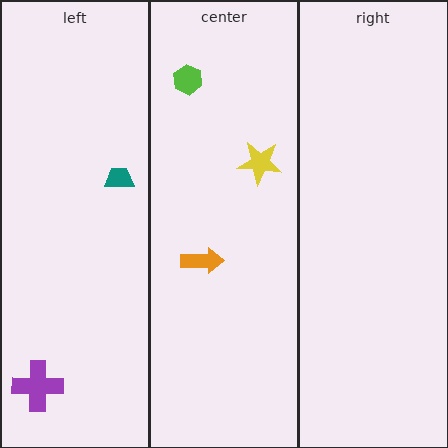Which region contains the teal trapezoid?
The left region.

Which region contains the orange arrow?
The center region.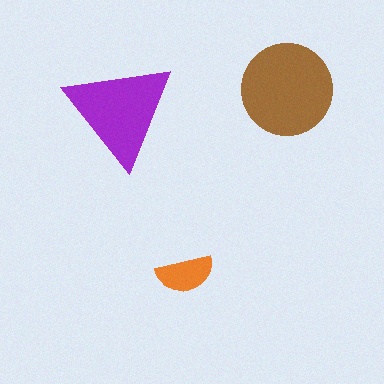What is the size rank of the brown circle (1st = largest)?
1st.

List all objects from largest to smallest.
The brown circle, the purple triangle, the orange semicircle.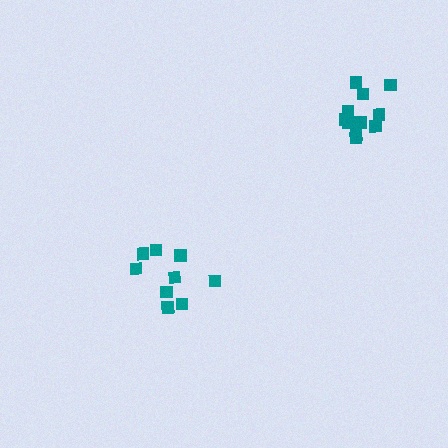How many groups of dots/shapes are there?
There are 2 groups.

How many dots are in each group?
Group 1: 11 dots, Group 2: 9 dots (20 total).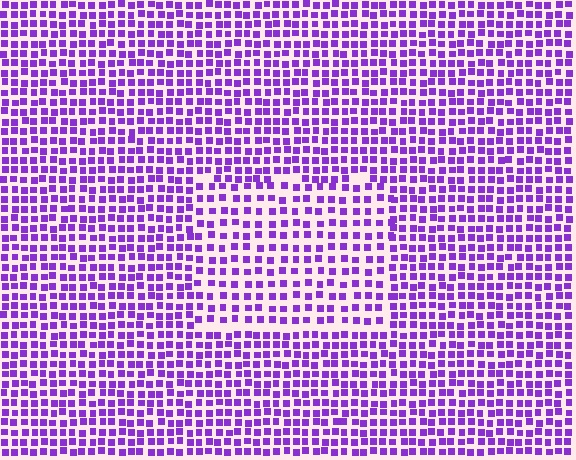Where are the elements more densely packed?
The elements are more densely packed outside the rectangle boundary.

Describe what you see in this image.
The image contains small purple elements arranged at two different densities. A rectangle-shaped region is visible where the elements are less densely packed than the surrounding area.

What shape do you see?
I see a rectangle.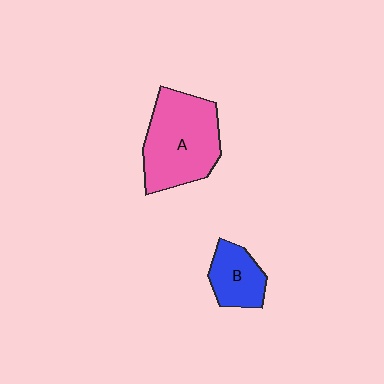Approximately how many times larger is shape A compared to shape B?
Approximately 2.1 times.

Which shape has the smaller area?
Shape B (blue).